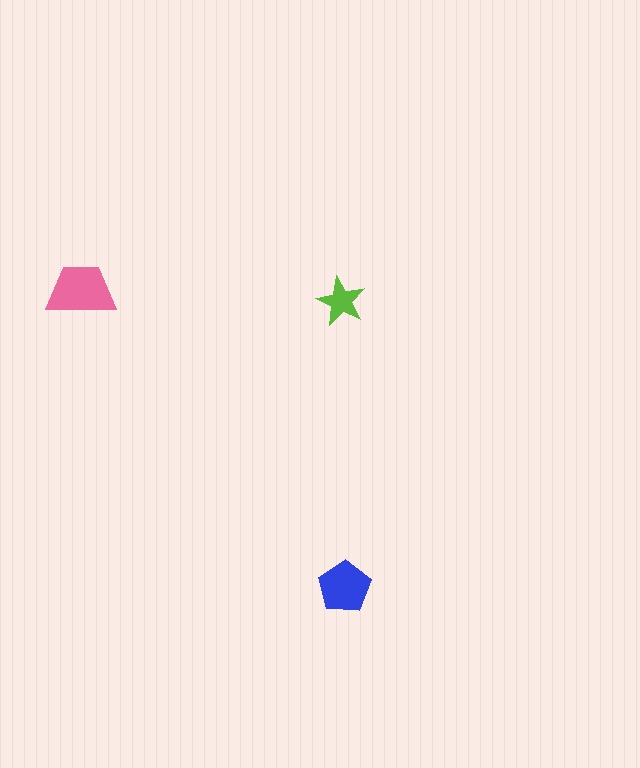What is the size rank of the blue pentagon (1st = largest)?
2nd.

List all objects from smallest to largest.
The lime star, the blue pentagon, the pink trapezoid.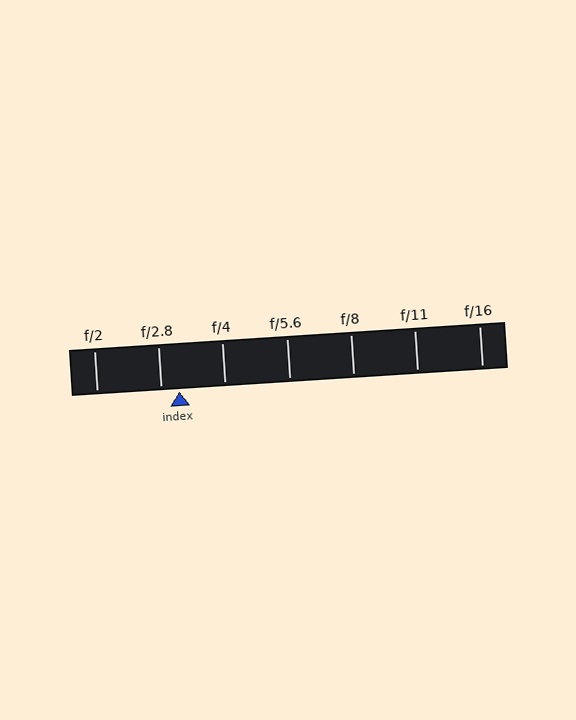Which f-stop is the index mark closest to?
The index mark is closest to f/2.8.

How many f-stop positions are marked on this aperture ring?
There are 7 f-stop positions marked.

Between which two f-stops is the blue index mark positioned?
The index mark is between f/2.8 and f/4.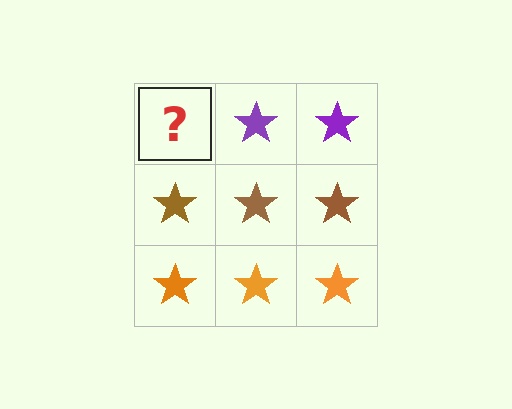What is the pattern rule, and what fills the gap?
The rule is that each row has a consistent color. The gap should be filled with a purple star.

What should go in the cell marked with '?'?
The missing cell should contain a purple star.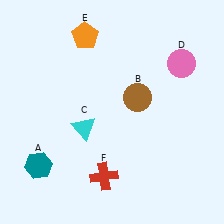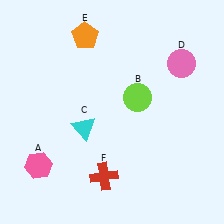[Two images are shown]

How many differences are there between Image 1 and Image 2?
There are 2 differences between the two images.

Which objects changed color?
A changed from teal to pink. B changed from brown to lime.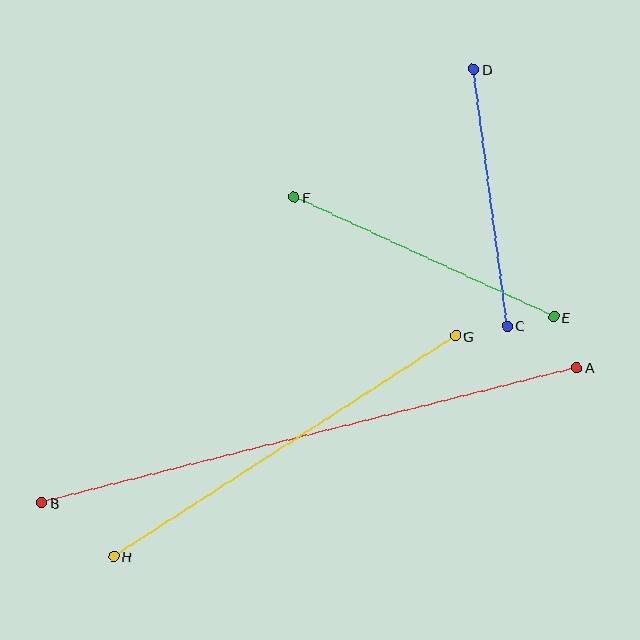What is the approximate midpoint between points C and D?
The midpoint is at approximately (491, 198) pixels.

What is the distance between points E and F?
The distance is approximately 286 pixels.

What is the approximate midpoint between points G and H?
The midpoint is at approximately (285, 446) pixels.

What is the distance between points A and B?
The distance is approximately 551 pixels.